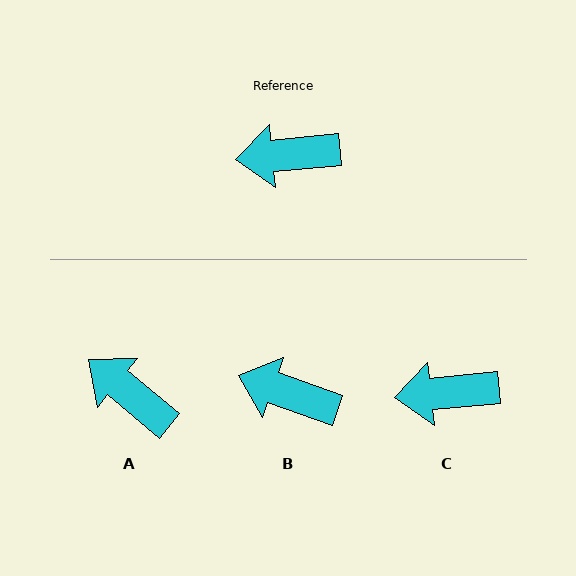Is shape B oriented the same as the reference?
No, it is off by about 25 degrees.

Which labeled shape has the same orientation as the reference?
C.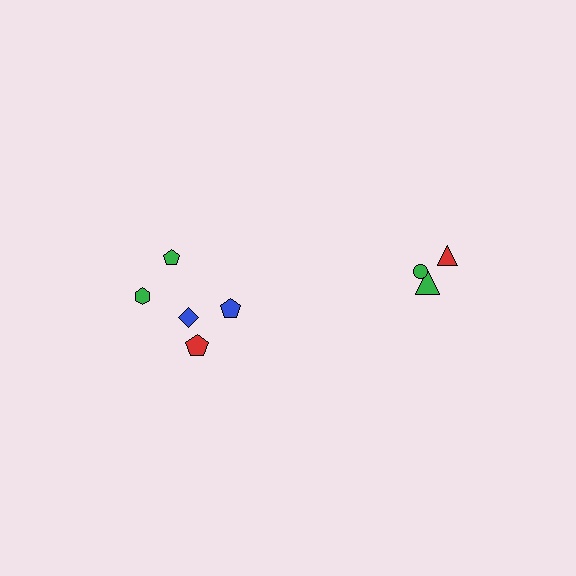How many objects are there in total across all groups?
There are 8 objects.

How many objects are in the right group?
There are 3 objects.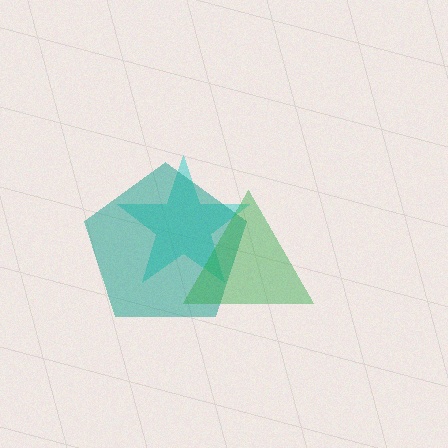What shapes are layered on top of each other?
The layered shapes are: a cyan star, a teal pentagon, a green triangle.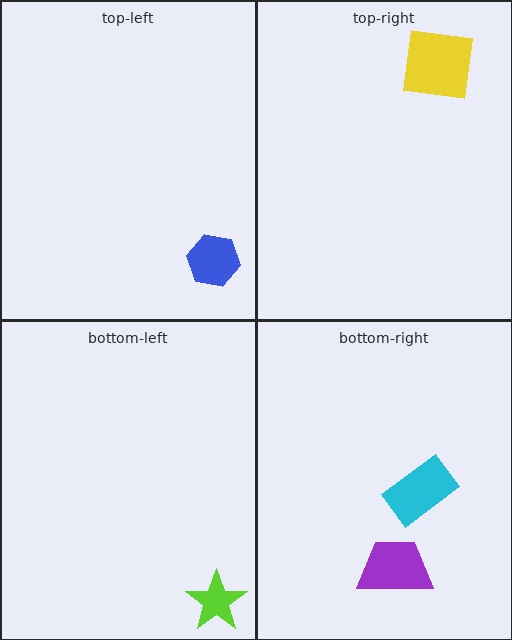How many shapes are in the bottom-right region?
2.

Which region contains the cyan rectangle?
The bottom-right region.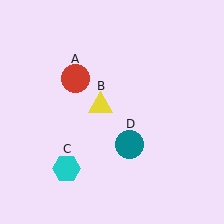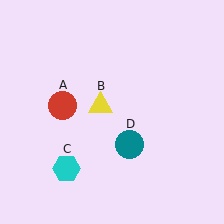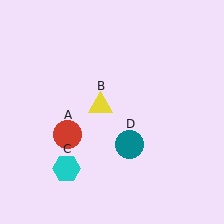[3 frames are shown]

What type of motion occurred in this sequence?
The red circle (object A) rotated counterclockwise around the center of the scene.